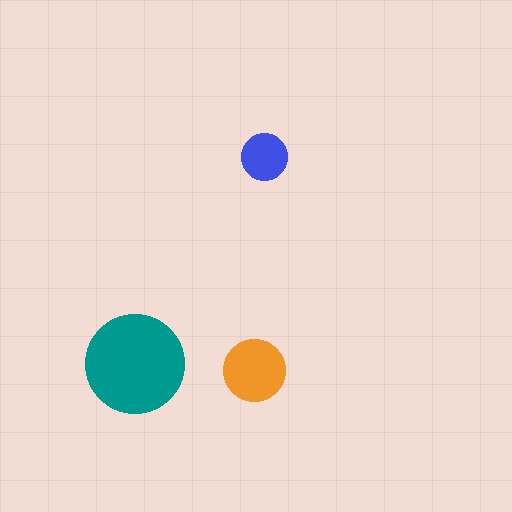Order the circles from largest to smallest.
the teal one, the orange one, the blue one.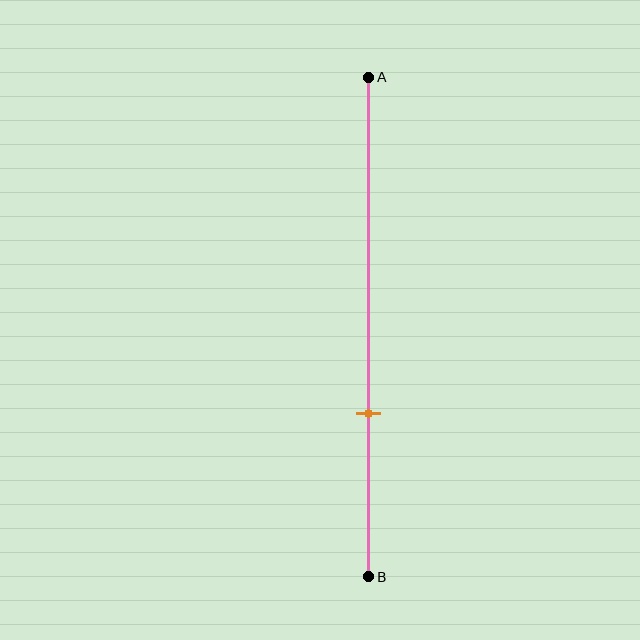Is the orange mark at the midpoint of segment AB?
No, the mark is at about 65% from A, not at the 50% midpoint.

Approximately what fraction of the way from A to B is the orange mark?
The orange mark is approximately 65% of the way from A to B.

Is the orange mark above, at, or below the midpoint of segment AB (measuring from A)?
The orange mark is below the midpoint of segment AB.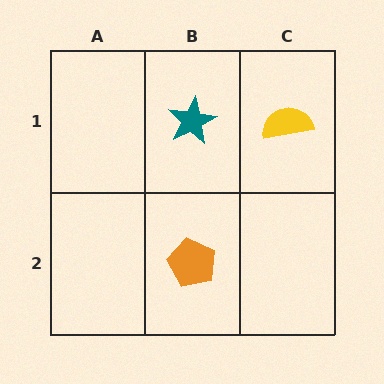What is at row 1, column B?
A teal star.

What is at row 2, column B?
An orange pentagon.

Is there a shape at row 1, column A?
No, that cell is empty.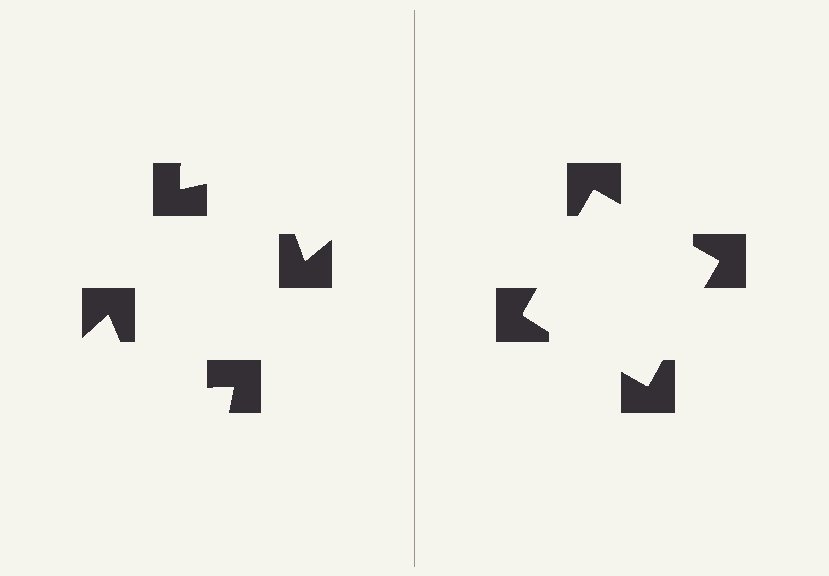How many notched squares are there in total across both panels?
8 — 4 on each side.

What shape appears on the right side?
An illusory square.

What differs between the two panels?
The notched squares are positioned identically on both sides; only the wedge orientations differ. On the right they align to a square; on the left they are misaligned.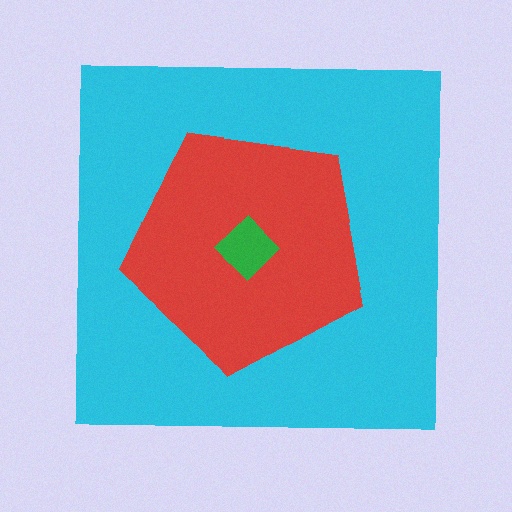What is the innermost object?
The green diamond.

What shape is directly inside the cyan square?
The red pentagon.